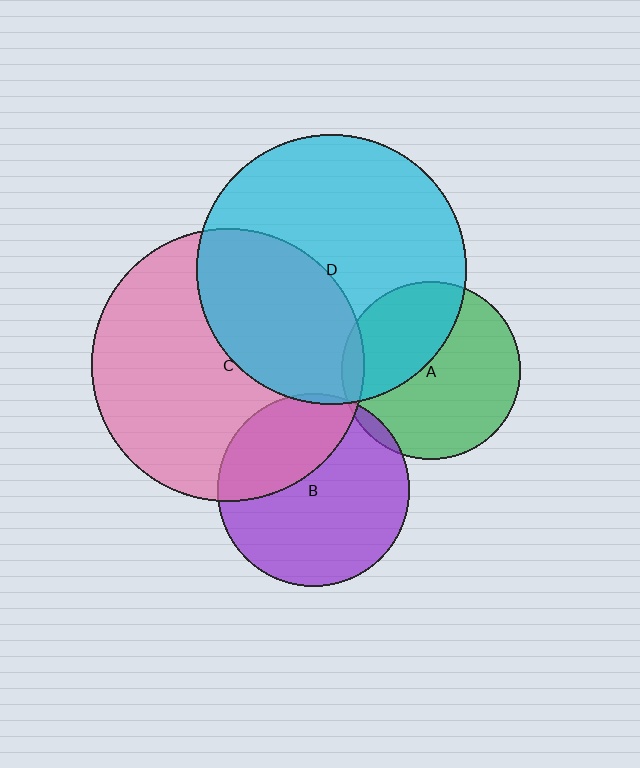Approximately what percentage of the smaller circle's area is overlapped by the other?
Approximately 35%.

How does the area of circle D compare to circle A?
Approximately 2.3 times.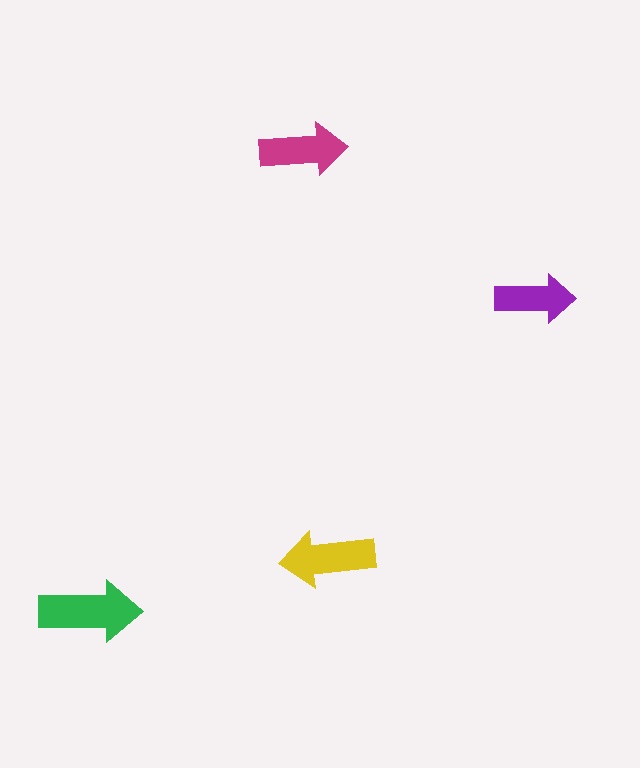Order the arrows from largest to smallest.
the green one, the yellow one, the magenta one, the purple one.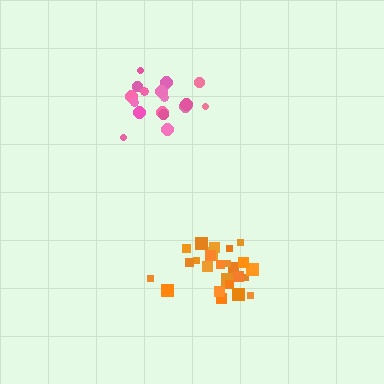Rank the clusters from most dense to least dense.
orange, pink.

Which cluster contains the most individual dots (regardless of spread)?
Orange (25).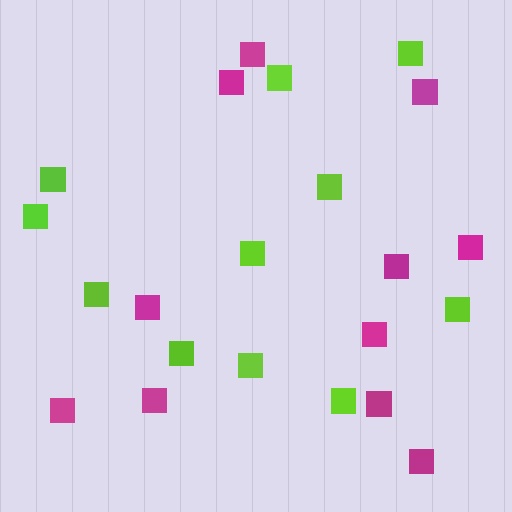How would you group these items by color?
There are 2 groups: one group of magenta squares (11) and one group of lime squares (11).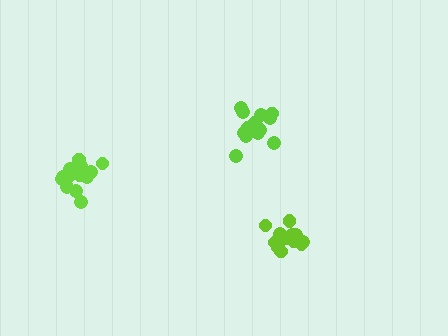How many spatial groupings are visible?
There are 3 spatial groupings.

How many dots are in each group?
Group 1: 16 dots, Group 2: 14 dots, Group 3: 15 dots (45 total).